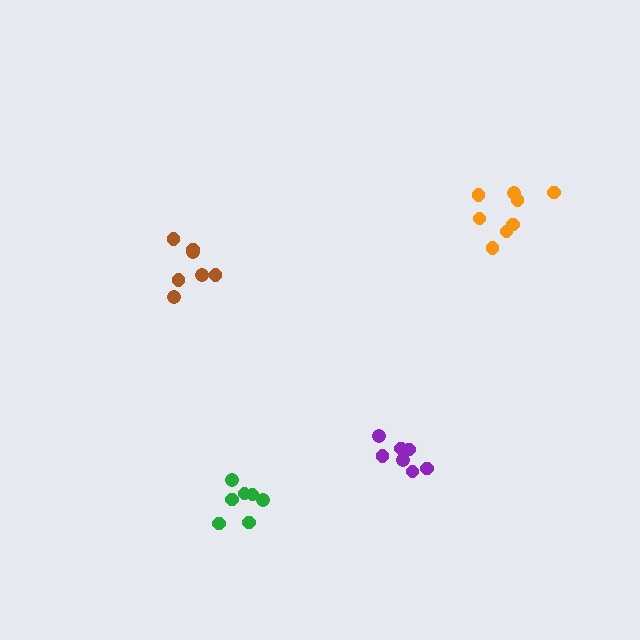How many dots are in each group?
Group 1: 7 dots, Group 2: 7 dots, Group 3: 8 dots, Group 4: 7 dots (29 total).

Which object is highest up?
The orange cluster is topmost.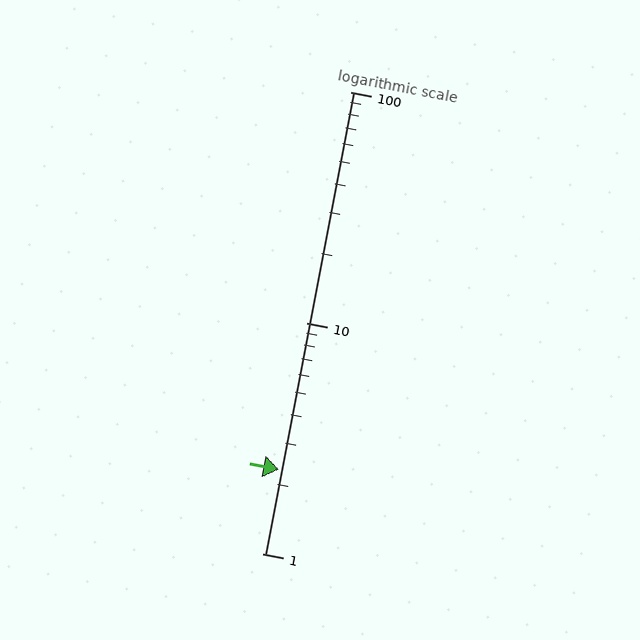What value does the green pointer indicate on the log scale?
The pointer indicates approximately 2.3.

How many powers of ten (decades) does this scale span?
The scale spans 2 decades, from 1 to 100.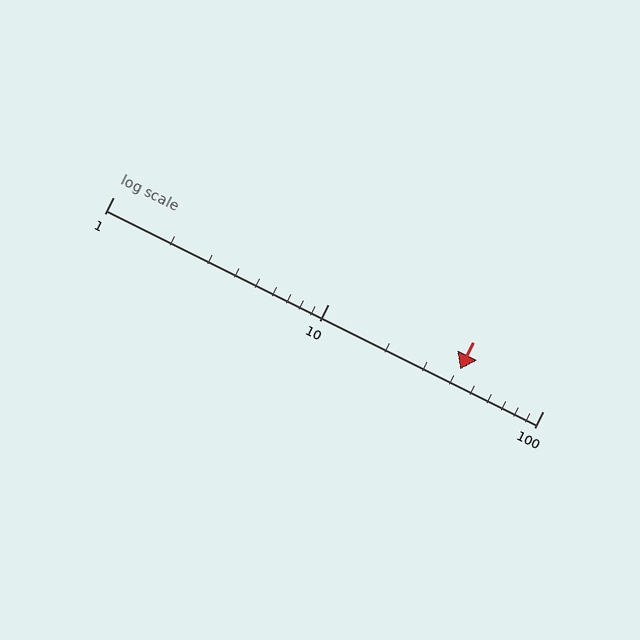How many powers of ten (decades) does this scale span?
The scale spans 2 decades, from 1 to 100.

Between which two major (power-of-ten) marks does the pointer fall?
The pointer is between 10 and 100.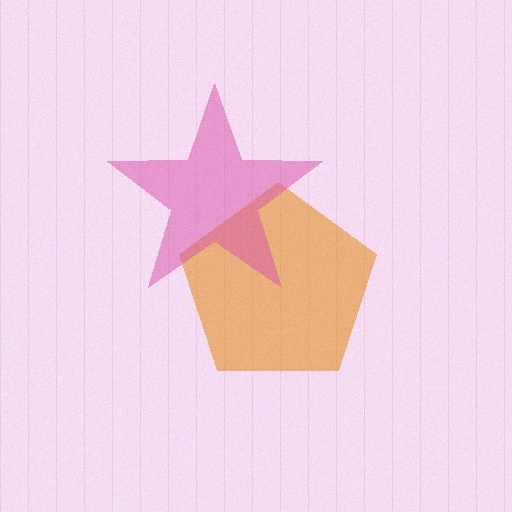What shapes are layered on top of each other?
The layered shapes are: an orange pentagon, a pink star.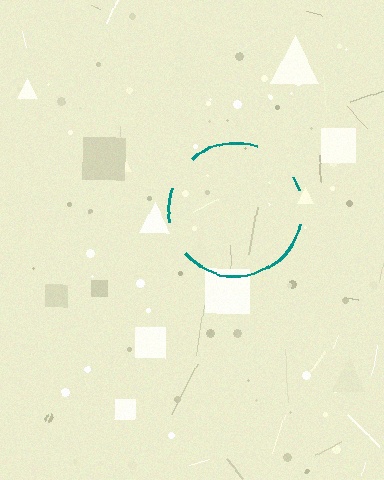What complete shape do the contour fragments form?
The contour fragments form a circle.